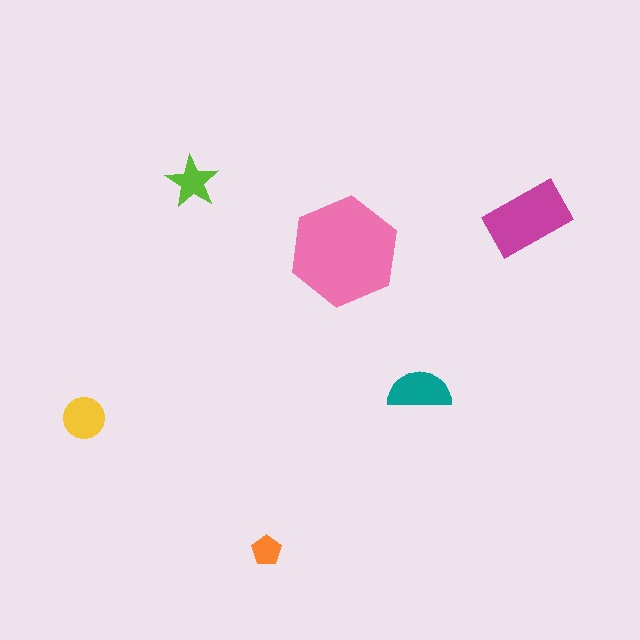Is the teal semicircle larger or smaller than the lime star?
Larger.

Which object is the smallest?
The orange pentagon.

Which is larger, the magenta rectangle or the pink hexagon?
The pink hexagon.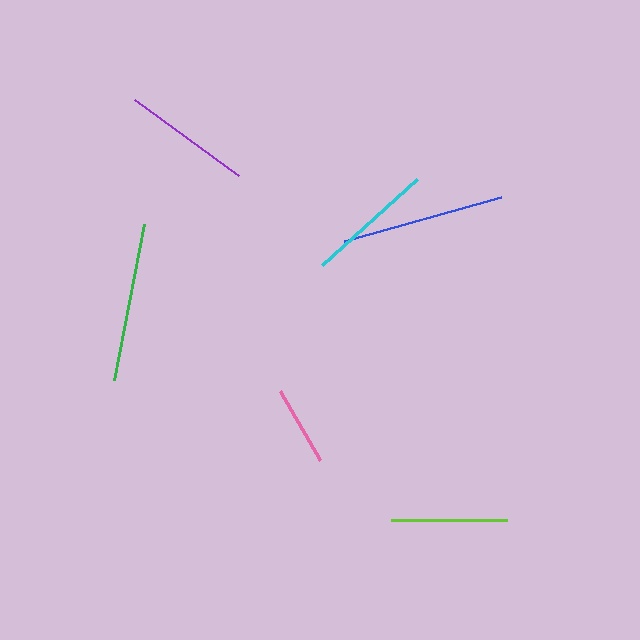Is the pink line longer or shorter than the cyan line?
The cyan line is longer than the pink line.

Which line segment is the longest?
The blue line is the longest at approximately 163 pixels.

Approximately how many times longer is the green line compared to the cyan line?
The green line is approximately 1.2 times the length of the cyan line.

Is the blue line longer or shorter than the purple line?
The blue line is longer than the purple line.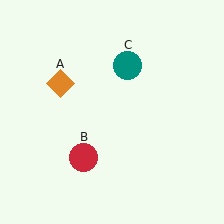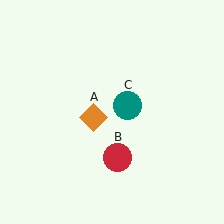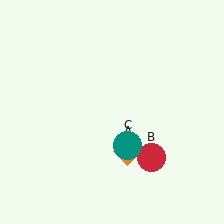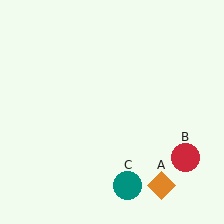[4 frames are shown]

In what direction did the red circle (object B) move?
The red circle (object B) moved right.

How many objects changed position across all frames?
3 objects changed position: orange diamond (object A), red circle (object B), teal circle (object C).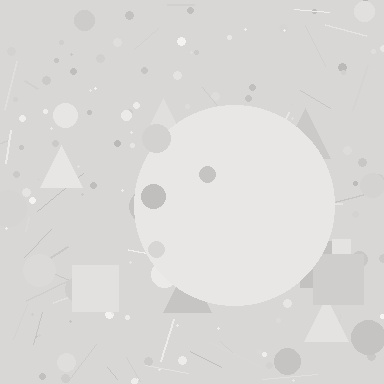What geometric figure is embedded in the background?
A circle is embedded in the background.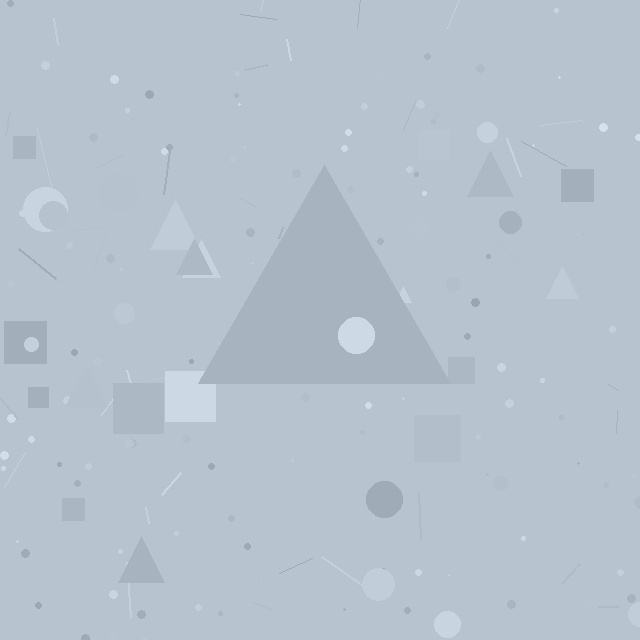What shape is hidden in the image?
A triangle is hidden in the image.